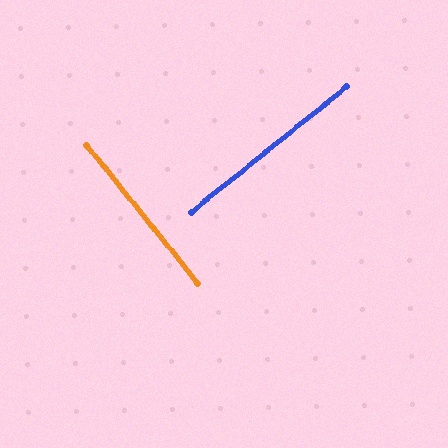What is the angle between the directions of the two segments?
Approximately 90 degrees.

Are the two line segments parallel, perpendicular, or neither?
Perpendicular — they meet at approximately 90°.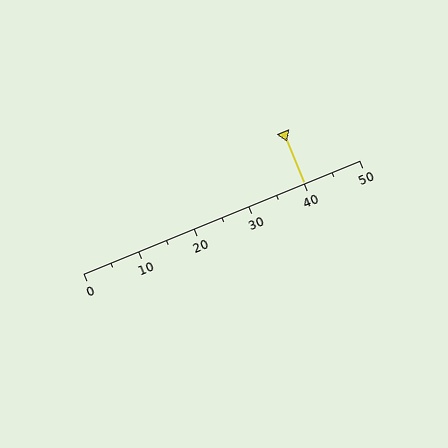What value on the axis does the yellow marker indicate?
The marker indicates approximately 40.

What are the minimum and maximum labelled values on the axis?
The axis runs from 0 to 50.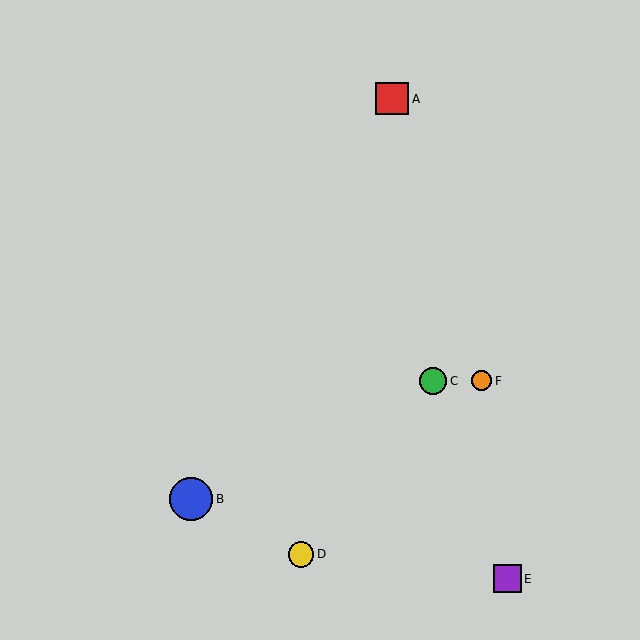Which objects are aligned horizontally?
Objects C, F are aligned horizontally.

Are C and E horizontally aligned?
No, C is at y≈381 and E is at y≈579.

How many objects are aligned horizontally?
2 objects (C, F) are aligned horizontally.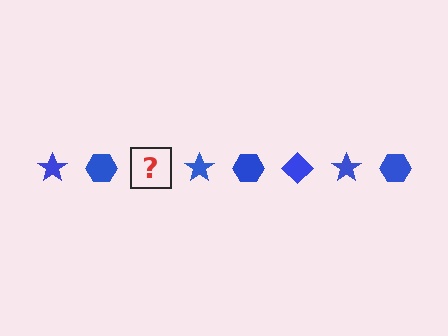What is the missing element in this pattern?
The missing element is a blue diamond.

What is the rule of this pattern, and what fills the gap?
The rule is that the pattern cycles through star, hexagon, diamond shapes in blue. The gap should be filled with a blue diamond.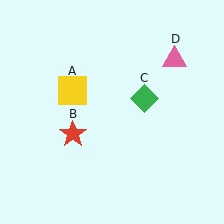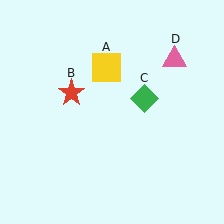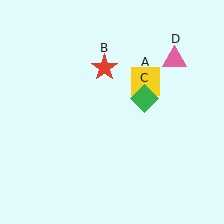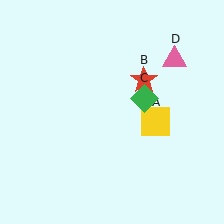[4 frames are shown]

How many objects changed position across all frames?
2 objects changed position: yellow square (object A), red star (object B).